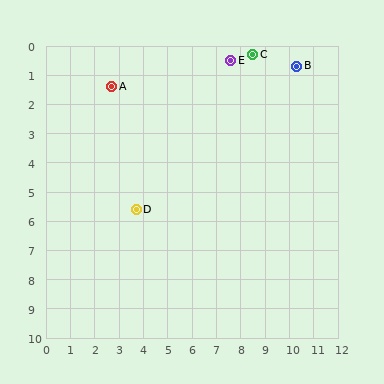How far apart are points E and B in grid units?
Points E and B are about 2.7 grid units apart.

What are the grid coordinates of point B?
Point B is at approximately (10.3, 0.7).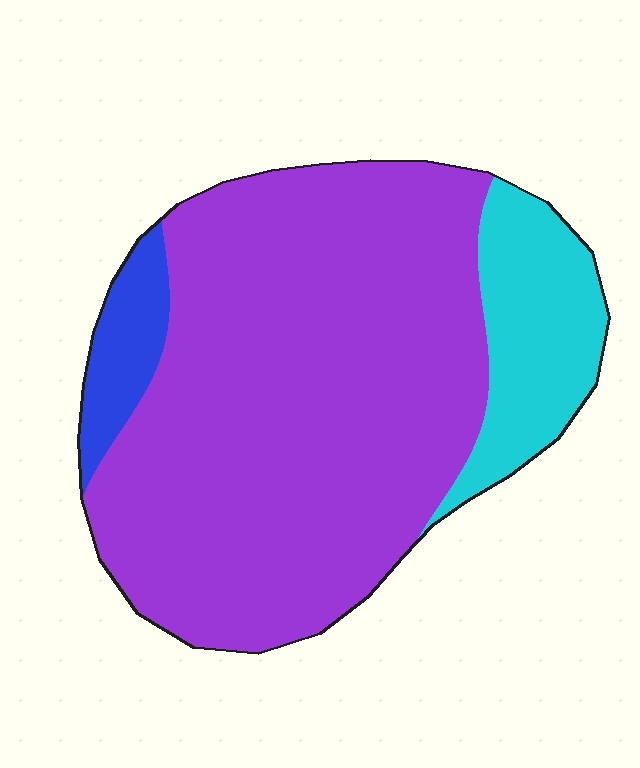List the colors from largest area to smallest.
From largest to smallest: purple, cyan, blue.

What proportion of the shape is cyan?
Cyan covers around 15% of the shape.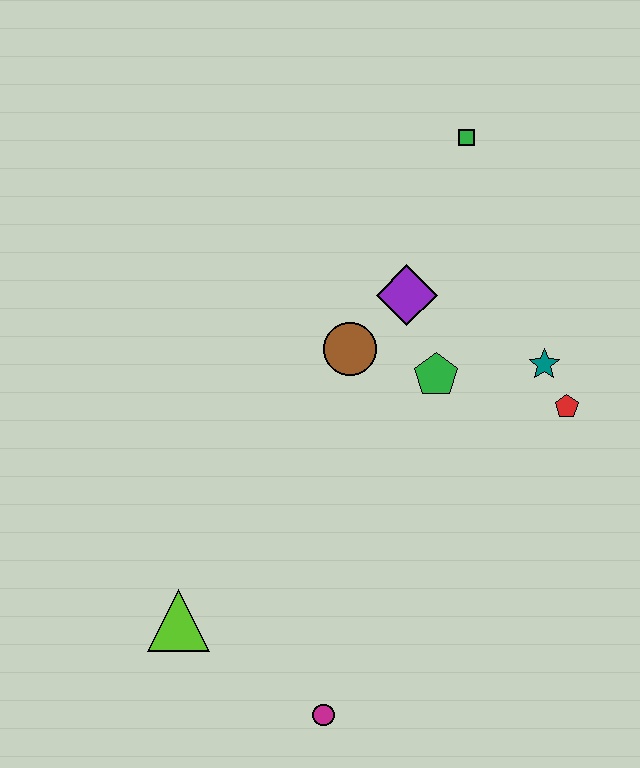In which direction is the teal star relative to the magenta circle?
The teal star is above the magenta circle.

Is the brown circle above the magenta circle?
Yes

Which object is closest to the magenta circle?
The lime triangle is closest to the magenta circle.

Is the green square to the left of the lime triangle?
No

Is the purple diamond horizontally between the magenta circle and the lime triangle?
No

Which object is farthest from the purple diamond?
The magenta circle is farthest from the purple diamond.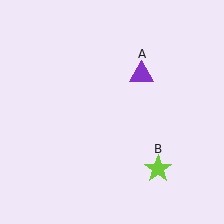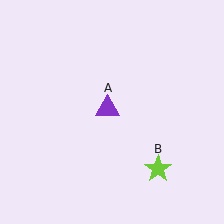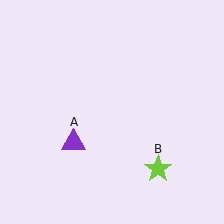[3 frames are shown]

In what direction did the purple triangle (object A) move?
The purple triangle (object A) moved down and to the left.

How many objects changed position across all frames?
1 object changed position: purple triangle (object A).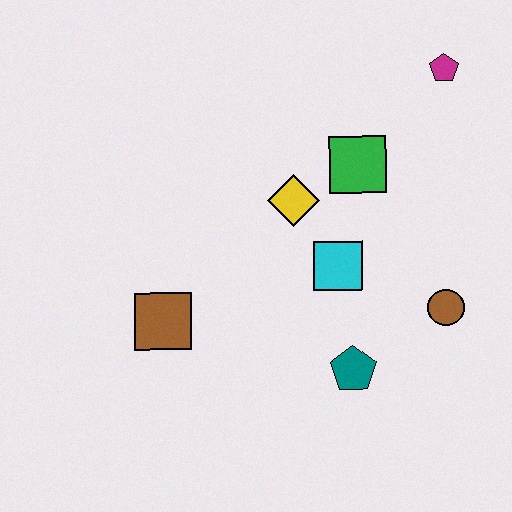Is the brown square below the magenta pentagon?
Yes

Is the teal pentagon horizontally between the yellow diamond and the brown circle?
Yes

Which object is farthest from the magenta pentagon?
The brown square is farthest from the magenta pentagon.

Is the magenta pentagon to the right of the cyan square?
Yes